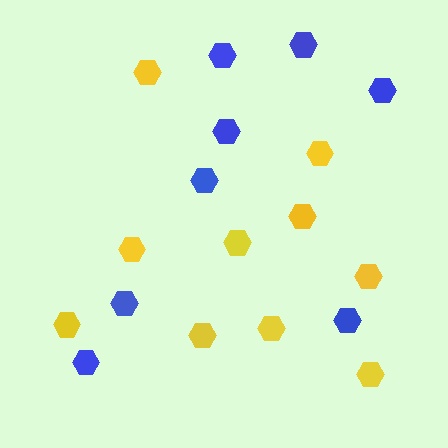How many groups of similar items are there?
There are 2 groups: one group of yellow hexagons (10) and one group of blue hexagons (8).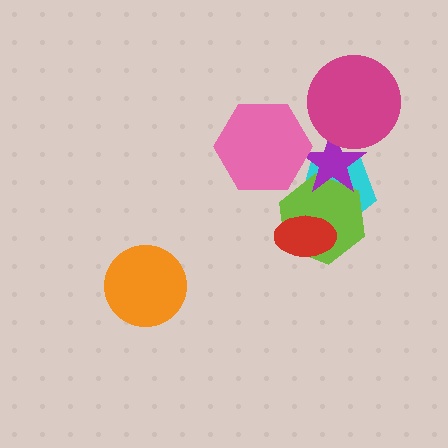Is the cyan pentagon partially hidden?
Yes, it is partially covered by another shape.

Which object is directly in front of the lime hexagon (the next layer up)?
The red ellipse is directly in front of the lime hexagon.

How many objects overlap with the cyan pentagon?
3 objects overlap with the cyan pentagon.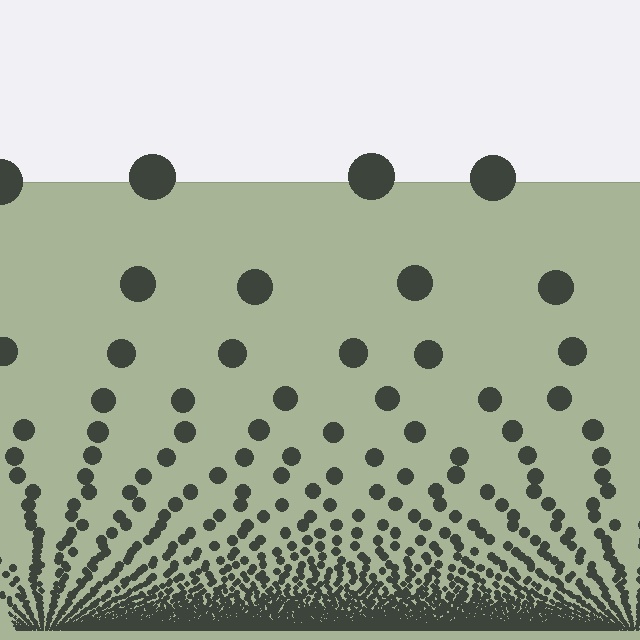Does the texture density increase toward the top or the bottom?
Density increases toward the bottom.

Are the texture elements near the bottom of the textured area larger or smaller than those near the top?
Smaller. The gradient is inverted — elements near the bottom are smaller and denser.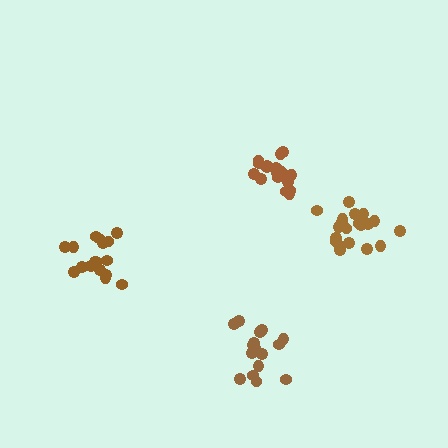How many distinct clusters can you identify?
There are 4 distinct clusters.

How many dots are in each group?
Group 1: 16 dots, Group 2: 18 dots, Group 3: 18 dots, Group 4: 20 dots (72 total).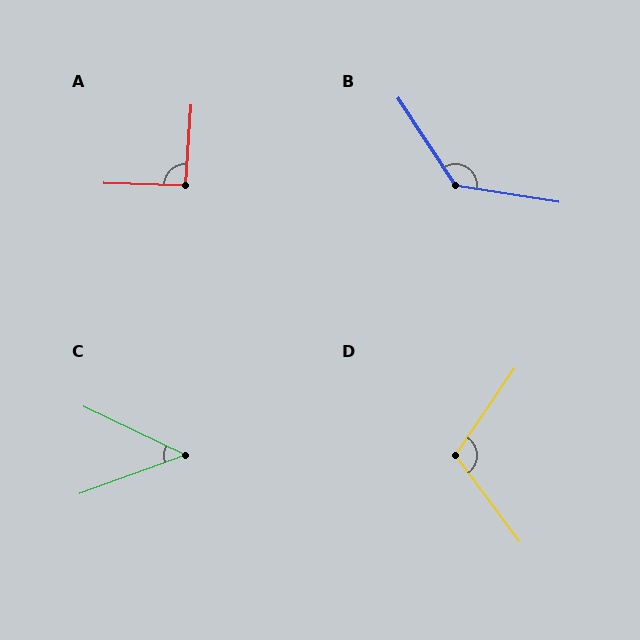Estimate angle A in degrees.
Approximately 92 degrees.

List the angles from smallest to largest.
C (45°), A (92°), D (109°), B (132°).